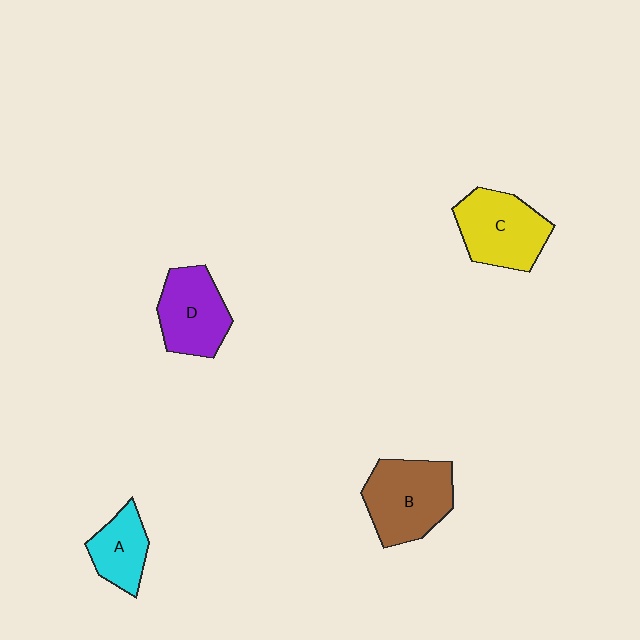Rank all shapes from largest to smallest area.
From largest to smallest: B (brown), C (yellow), D (purple), A (cyan).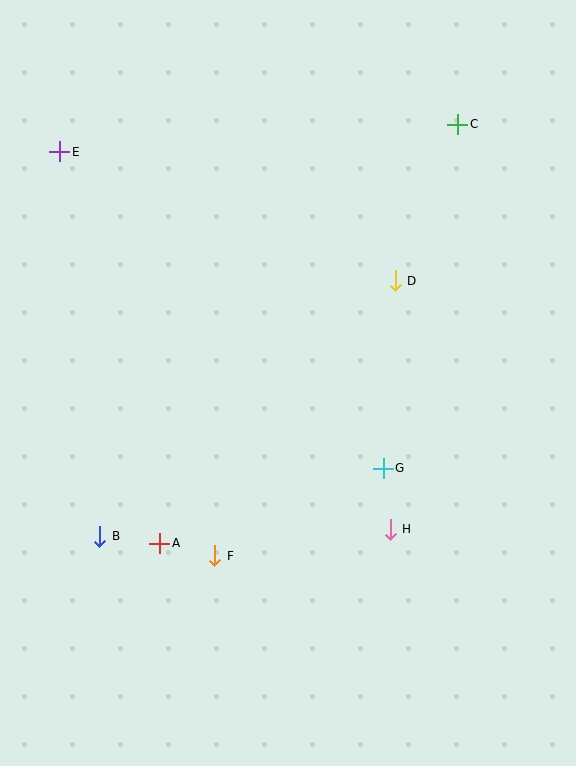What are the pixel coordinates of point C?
Point C is at (458, 124).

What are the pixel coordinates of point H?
Point H is at (390, 529).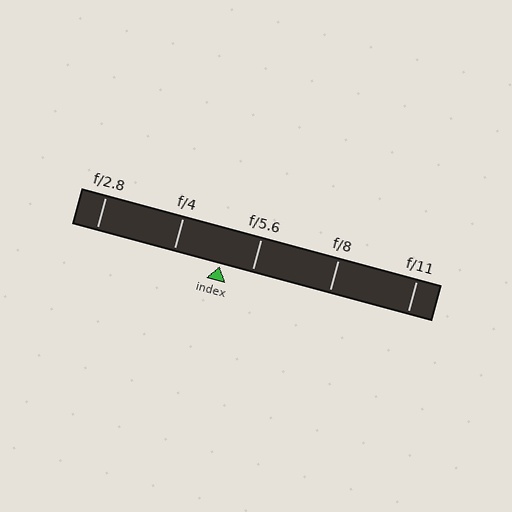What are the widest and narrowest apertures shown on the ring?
The widest aperture shown is f/2.8 and the narrowest is f/11.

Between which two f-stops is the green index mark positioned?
The index mark is between f/4 and f/5.6.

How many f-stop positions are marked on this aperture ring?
There are 5 f-stop positions marked.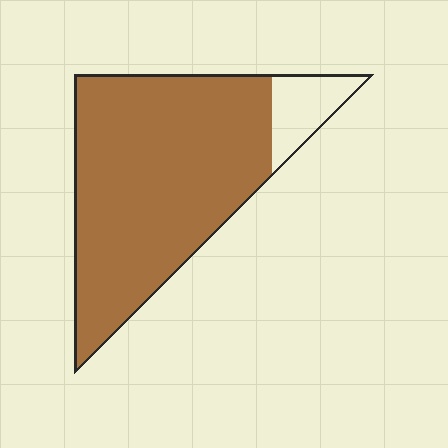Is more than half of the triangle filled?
Yes.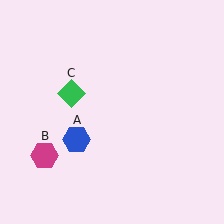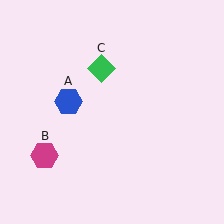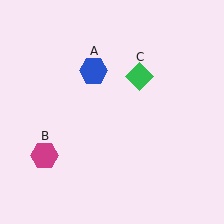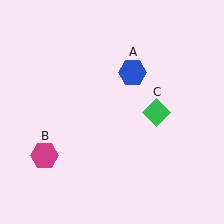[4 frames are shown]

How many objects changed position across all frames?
2 objects changed position: blue hexagon (object A), green diamond (object C).